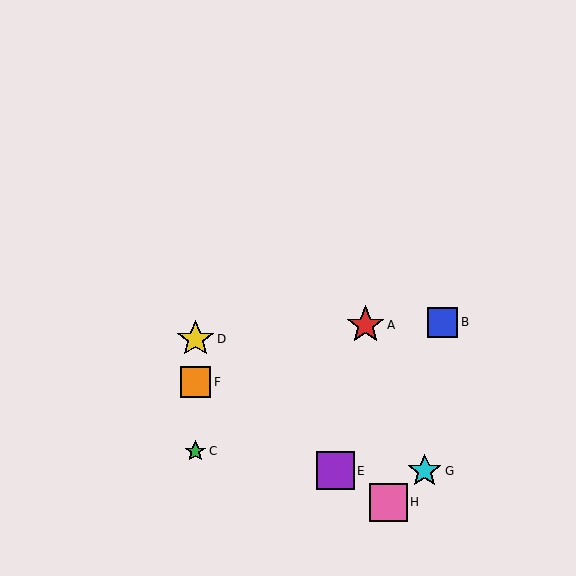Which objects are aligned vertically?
Objects C, D, F are aligned vertically.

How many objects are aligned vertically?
3 objects (C, D, F) are aligned vertically.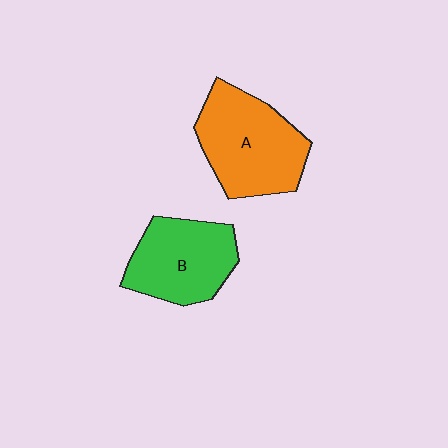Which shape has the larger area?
Shape A (orange).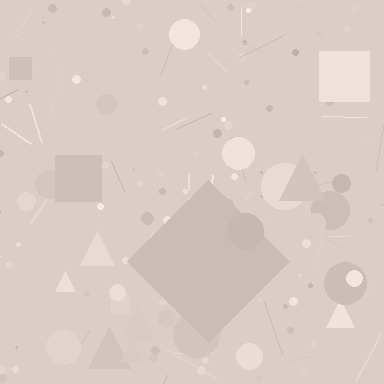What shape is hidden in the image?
A diamond is hidden in the image.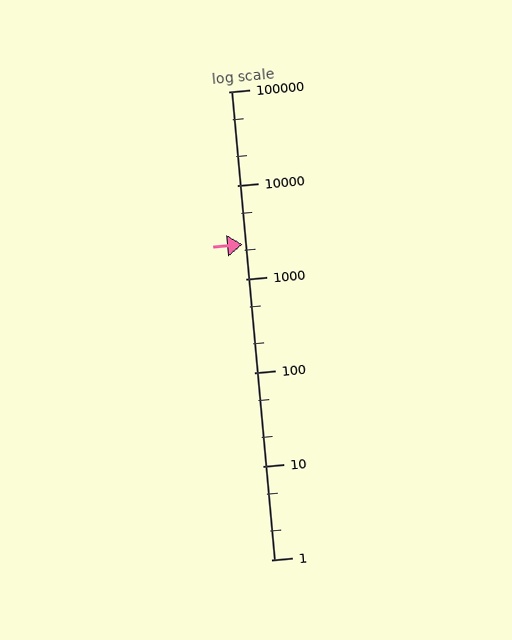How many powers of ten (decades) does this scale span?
The scale spans 5 decades, from 1 to 100000.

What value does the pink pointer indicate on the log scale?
The pointer indicates approximately 2300.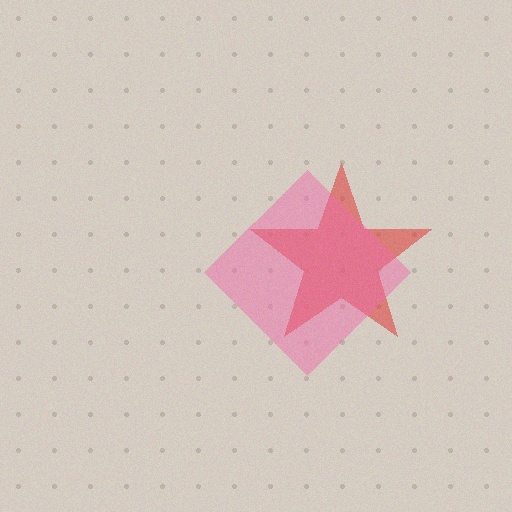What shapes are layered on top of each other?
The layered shapes are: a red star, a pink diamond.